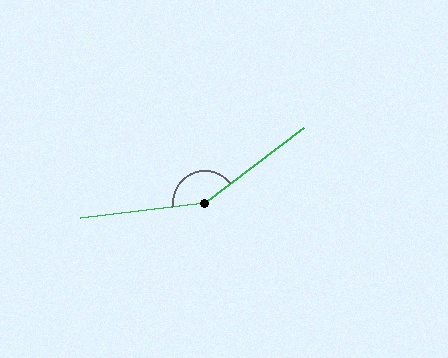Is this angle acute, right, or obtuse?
It is obtuse.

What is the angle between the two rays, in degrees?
Approximately 150 degrees.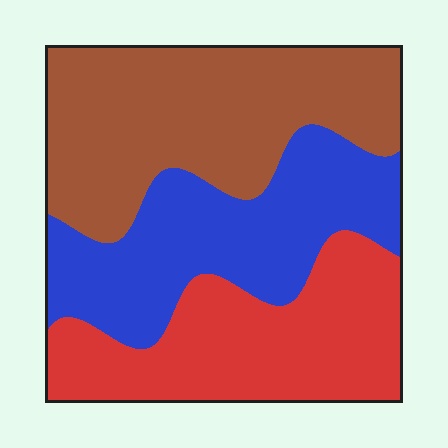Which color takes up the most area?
Brown, at roughly 40%.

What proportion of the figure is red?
Red covers about 30% of the figure.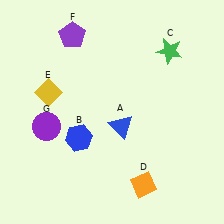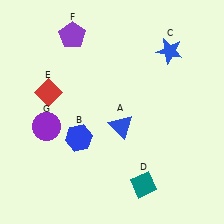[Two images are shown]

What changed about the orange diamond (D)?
In Image 1, D is orange. In Image 2, it changed to teal.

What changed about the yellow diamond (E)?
In Image 1, E is yellow. In Image 2, it changed to red.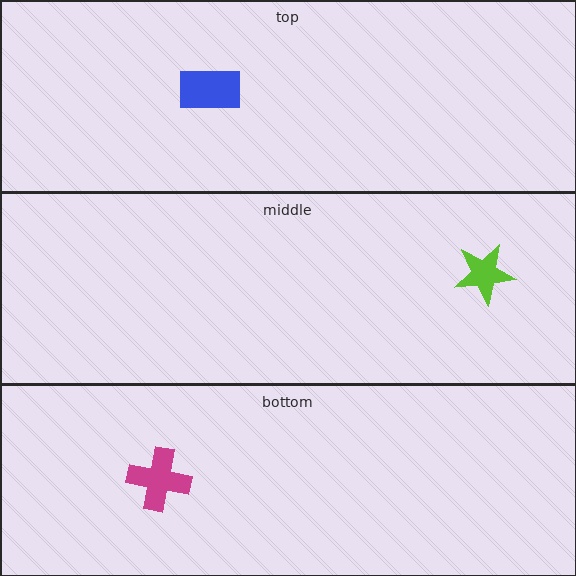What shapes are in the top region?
The blue rectangle.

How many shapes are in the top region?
1.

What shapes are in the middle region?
The lime star.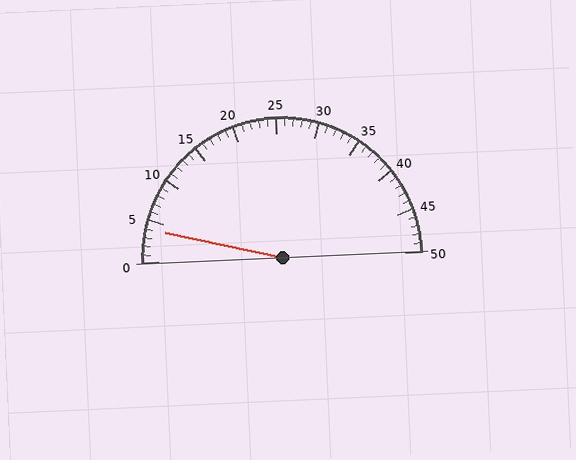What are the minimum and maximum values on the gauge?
The gauge ranges from 0 to 50.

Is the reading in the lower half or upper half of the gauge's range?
The reading is in the lower half of the range (0 to 50).